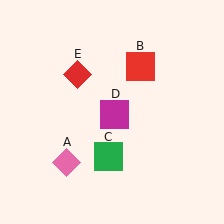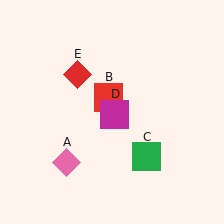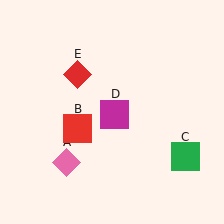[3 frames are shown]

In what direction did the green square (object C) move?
The green square (object C) moved right.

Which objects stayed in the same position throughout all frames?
Pink diamond (object A) and magenta square (object D) and red diamond (object E) remained stationary.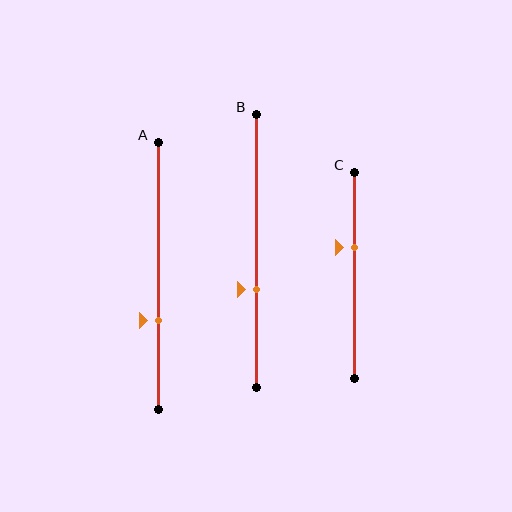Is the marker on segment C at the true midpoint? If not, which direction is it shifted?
No, the marker on segment C is shifted upward by about 14% of the segment length.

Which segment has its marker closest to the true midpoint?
Segment C has its marker closest to the true midpoint.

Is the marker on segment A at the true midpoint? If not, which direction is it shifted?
No, the marker on segment A is shifted downward by about 17% of the segment length.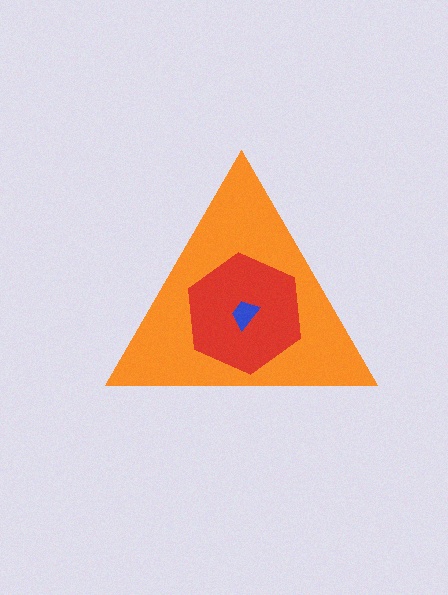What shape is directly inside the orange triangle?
The red hexagon.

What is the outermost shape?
The orange triangle.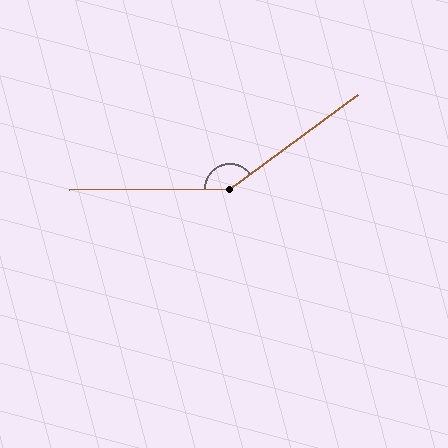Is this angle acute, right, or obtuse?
It is obtuse.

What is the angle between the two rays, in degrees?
Approximately 144 degrees.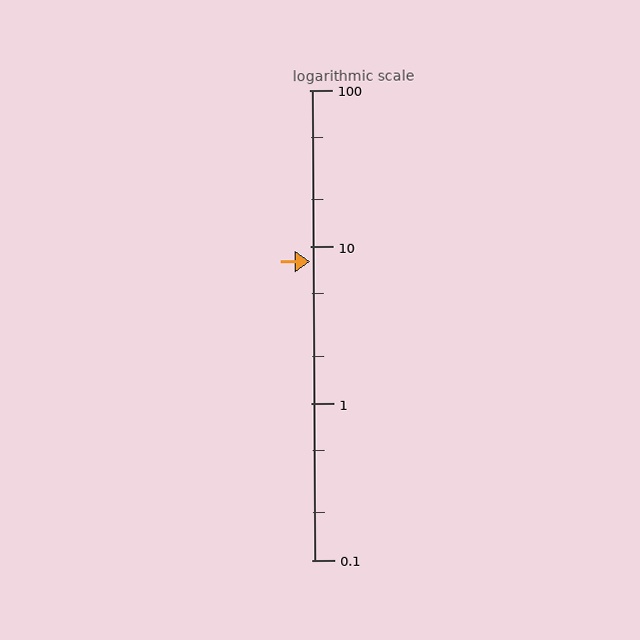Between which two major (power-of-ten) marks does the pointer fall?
The pointer is between 1 and 10.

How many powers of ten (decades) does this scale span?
The scale spans 3 decades, from 0.1 to 100.